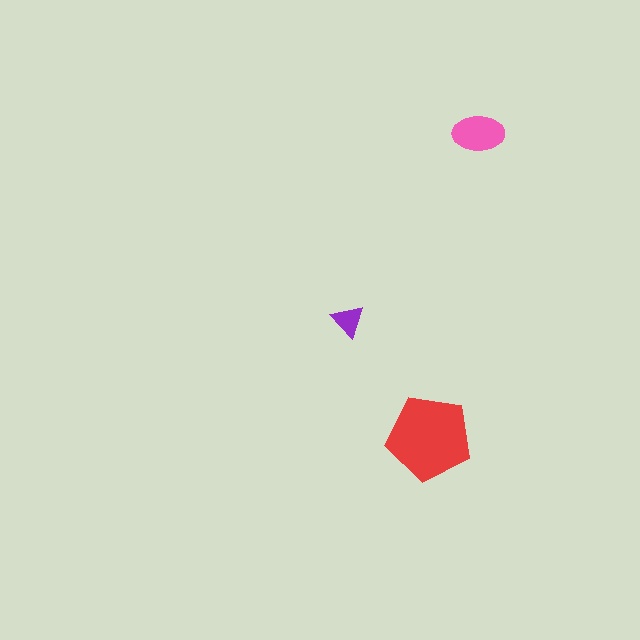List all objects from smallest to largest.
The purple triangle, the pink ellipse, the red pentagon.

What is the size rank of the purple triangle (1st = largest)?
3rd.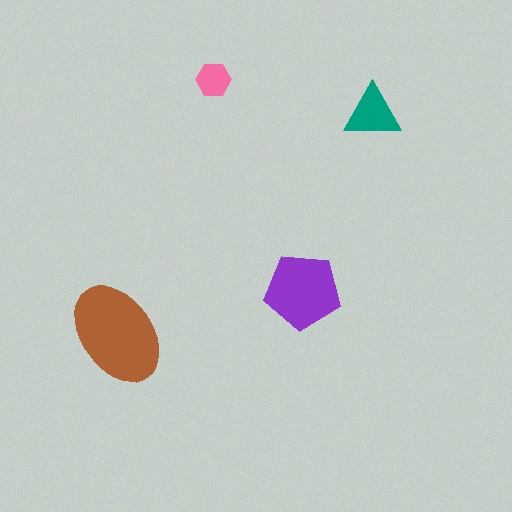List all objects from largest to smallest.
The brown ellipse, the purple pentagon, the teal triangle, the pink hexagon.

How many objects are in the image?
There are 4 objects in the image.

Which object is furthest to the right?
The teal triangle is rightmost.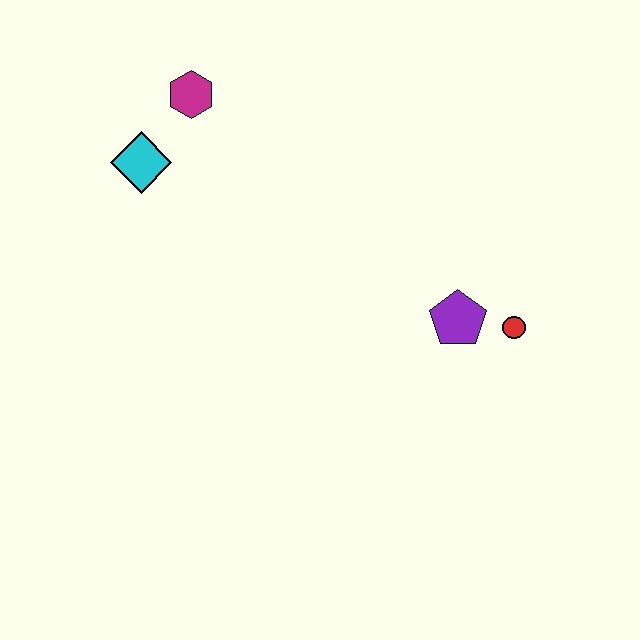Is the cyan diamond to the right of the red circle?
No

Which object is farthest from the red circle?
The cyan diamond is farthest from the red circle.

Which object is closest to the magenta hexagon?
The cyan diamond is closest to the magenta hexagon.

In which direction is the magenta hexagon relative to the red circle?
The magenta hexagon is to the left of the red circle.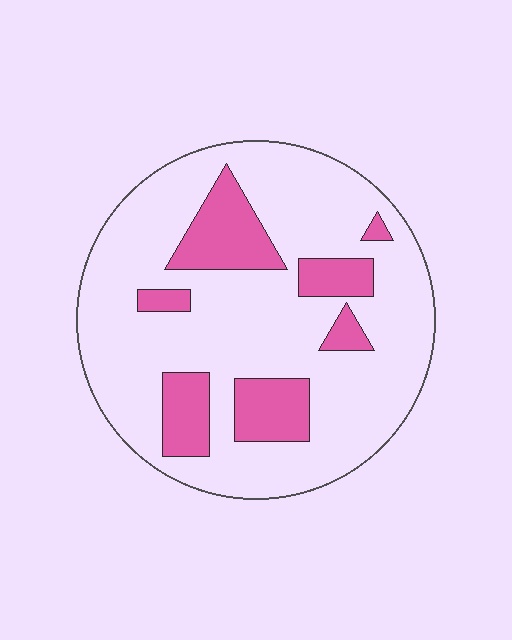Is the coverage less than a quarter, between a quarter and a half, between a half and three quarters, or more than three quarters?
Less than a quarter.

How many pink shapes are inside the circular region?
7.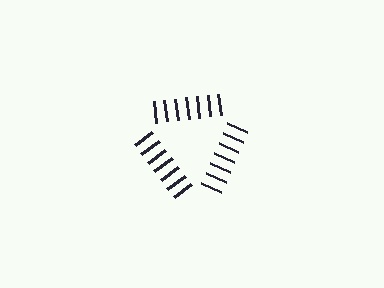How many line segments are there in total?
21 — 7 along each of the 3 edges.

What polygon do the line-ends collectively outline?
An illusory triangle — the line segments terminate on its edges but no continuous stroke is drawn.